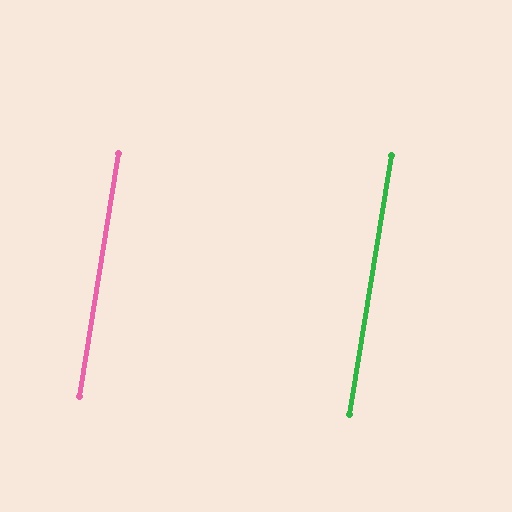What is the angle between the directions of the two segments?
Approximately 0 degrees.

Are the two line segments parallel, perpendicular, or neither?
Parallel — their directions differ by only 0.2°.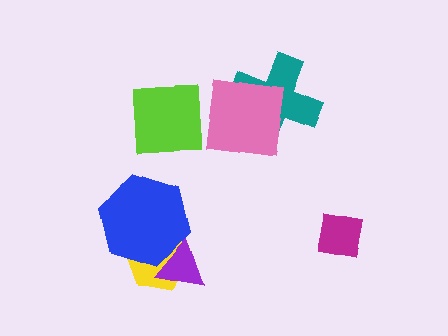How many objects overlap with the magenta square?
0 objects overlap with the magenta square.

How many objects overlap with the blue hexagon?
2 objects overlap with the blue hexagon.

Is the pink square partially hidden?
Yes, it is partially covered by another shape.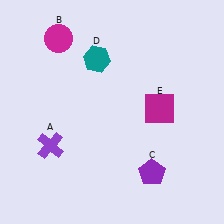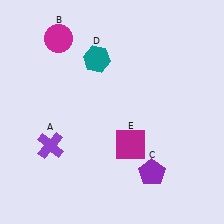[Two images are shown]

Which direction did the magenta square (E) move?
The magenta square (E) moved down.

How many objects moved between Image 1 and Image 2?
1 object moved between the two images.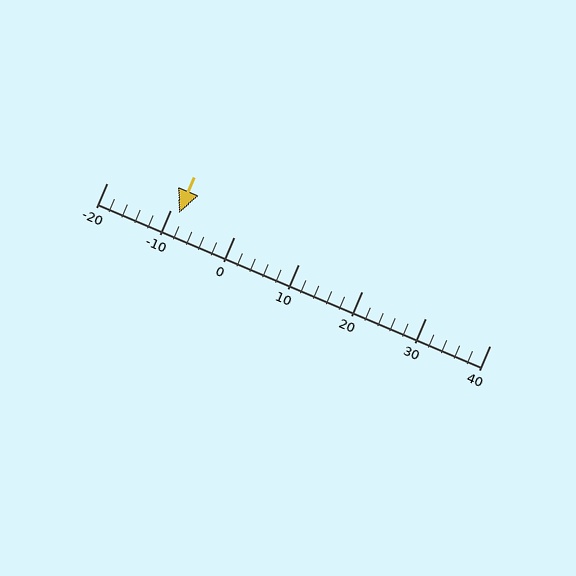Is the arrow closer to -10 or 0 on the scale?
The arrow is closer to -10.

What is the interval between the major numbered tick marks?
The major tick marks are spaced 10 units apart.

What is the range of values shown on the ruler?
The ruler shows values from -20 to 40.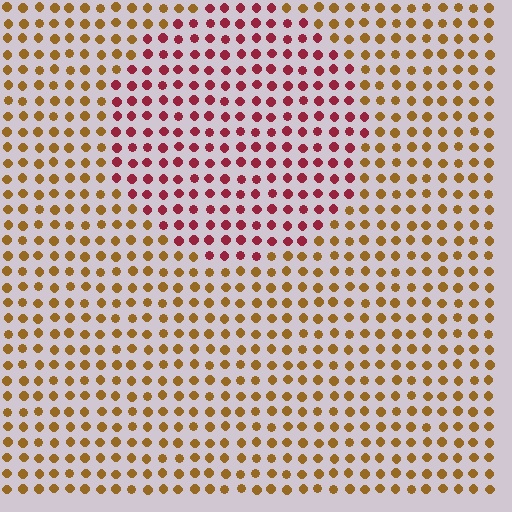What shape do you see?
I see a circle.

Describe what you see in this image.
The image is filled with small brown elements in a uniform arrangement. A circle-shaped region is visible where the elements are tinted to a slightly different hue, forming a subtle color boundary.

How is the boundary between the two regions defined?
The boundary is defined purely by a slight shift in hue (about 51 degrees). Spacing, size, and orientation are identical on both sides.